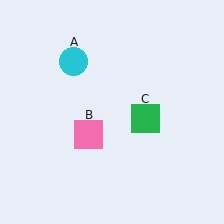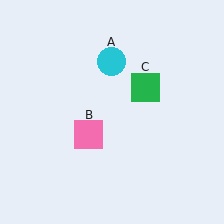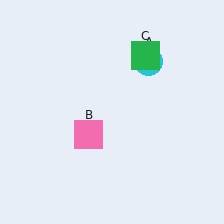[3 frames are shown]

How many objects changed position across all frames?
2 objects changed position: cyan circle (object A), green square (object C).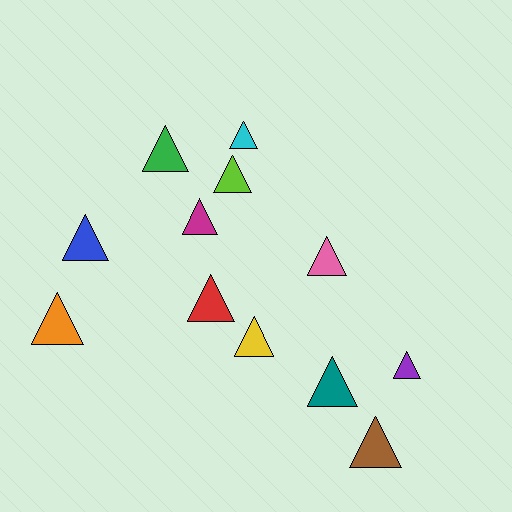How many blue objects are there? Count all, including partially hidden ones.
There is 1 blue object.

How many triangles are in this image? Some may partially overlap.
There are 12 triangles.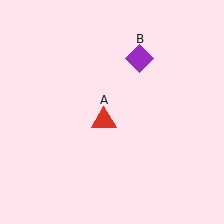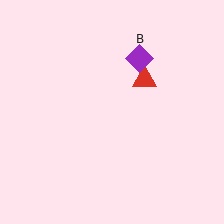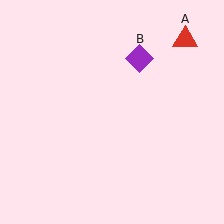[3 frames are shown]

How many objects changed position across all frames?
1 object changed position: red triangle (object A).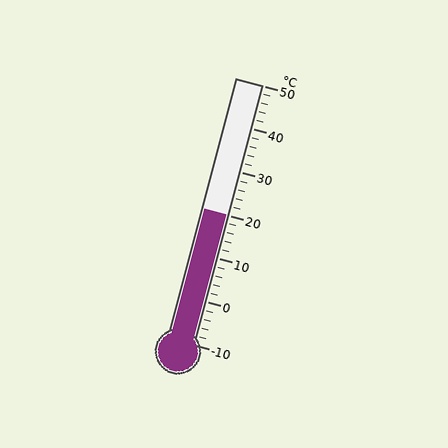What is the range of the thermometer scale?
The thermometer scale ranges from -10°C to 50°C.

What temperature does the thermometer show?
The thermometer shows approximately 20°C.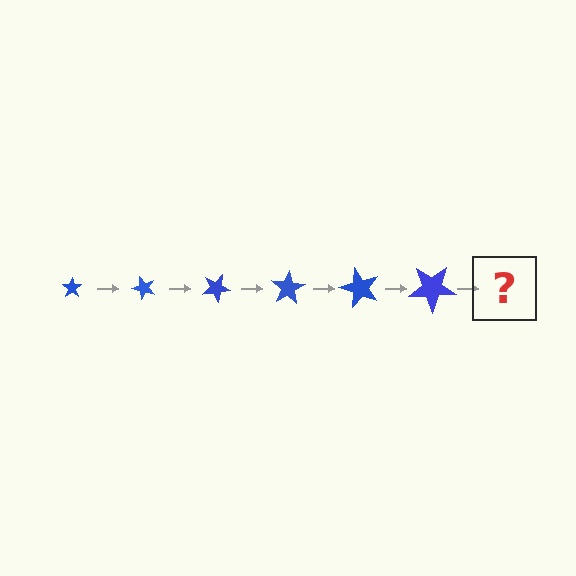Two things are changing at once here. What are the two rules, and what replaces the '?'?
The two rules are that the star grows larger each step and it rotates 50 degrees each step. The '?' should be a star, larger than the previous one and rotated 300 degrees from the start.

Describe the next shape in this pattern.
It should be a star, larger than the previous one and rotated 300 degrees from the start.